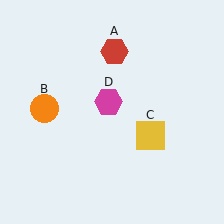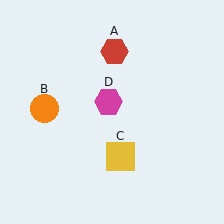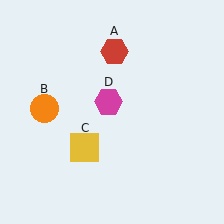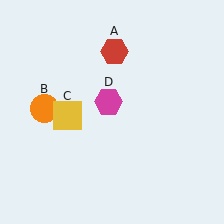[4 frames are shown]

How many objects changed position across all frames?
1 object changed position: yellow square (object C).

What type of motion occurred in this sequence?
The yellow square (object C) rotated clockwise around the center of the scene.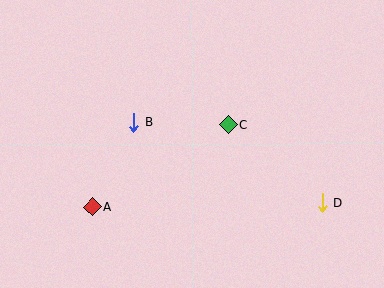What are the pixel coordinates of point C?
Point C is at (228, 125).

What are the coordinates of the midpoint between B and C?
The midpoint between B and C is at (181, 124).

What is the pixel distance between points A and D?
The distance between A and D is 230 pixels.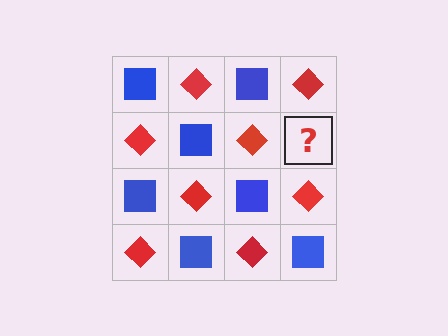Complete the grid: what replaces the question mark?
The question mark should be replaced with a blue square.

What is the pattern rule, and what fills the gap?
The rule is that it alternates blue square and red diamond in a checkerboard pattern. The gap should be filled with a blue square.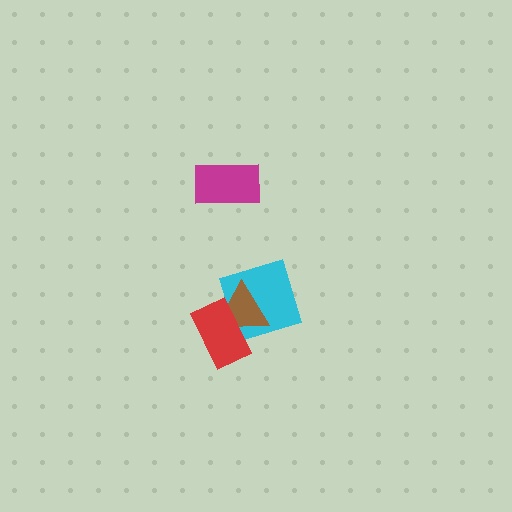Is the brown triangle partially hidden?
Yes, it is partially covered by another shape.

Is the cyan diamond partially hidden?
Yes, it is partially covered by another shape.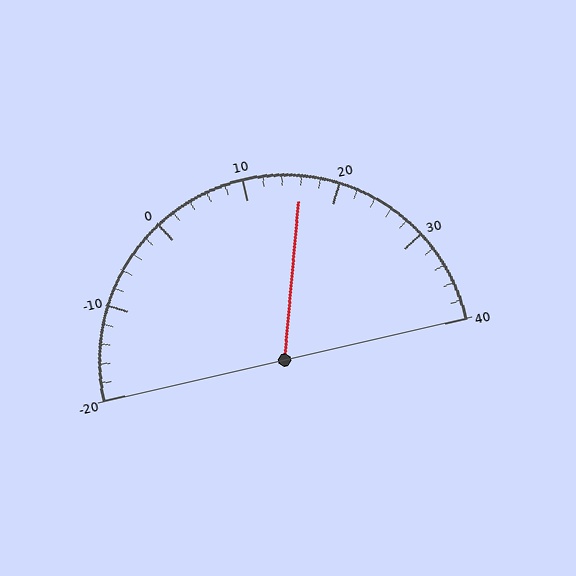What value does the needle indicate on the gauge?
The needle indicates approximately 16.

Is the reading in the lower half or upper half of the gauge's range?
The reading is in the upper half of the range (-20 to 40).